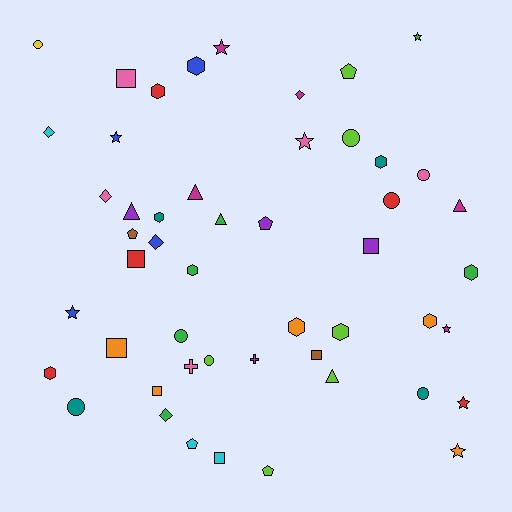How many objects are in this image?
There are 50 objects.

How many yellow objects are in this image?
There is 1 yellow object.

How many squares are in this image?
There are 7 squares.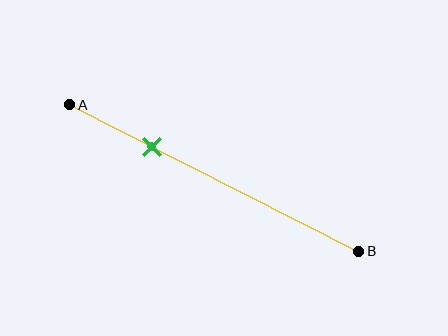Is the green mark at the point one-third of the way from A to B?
No, the mark is at about 30% from A, not at the 33% one-third point.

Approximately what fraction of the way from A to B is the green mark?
The green mark is approximately 30% of the way from A to B.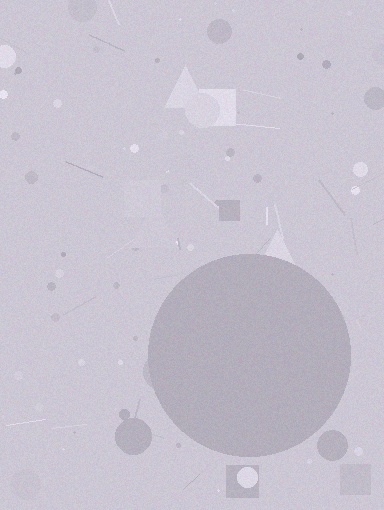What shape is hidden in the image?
A circle is hidden in the image.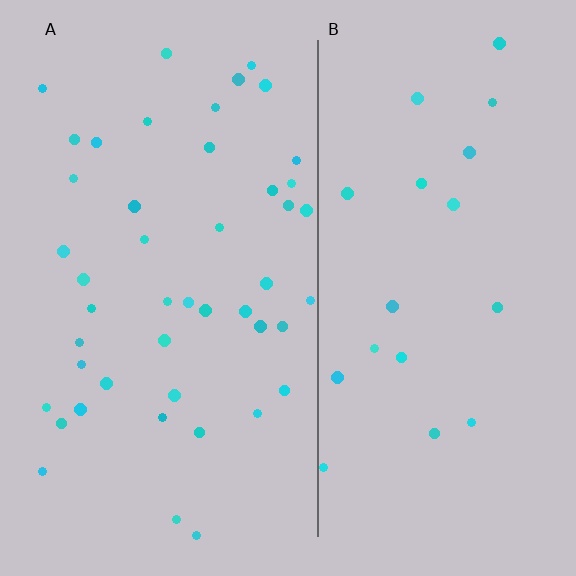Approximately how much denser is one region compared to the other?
Approximately 2.3× — region A over region B.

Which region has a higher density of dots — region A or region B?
A (the left).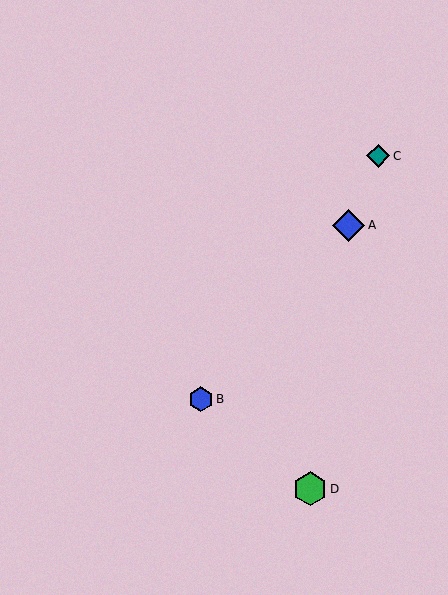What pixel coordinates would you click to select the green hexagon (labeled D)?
Click at (311, 489) to select the green hexagon D.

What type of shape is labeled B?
Shape B is a blue hexagon.